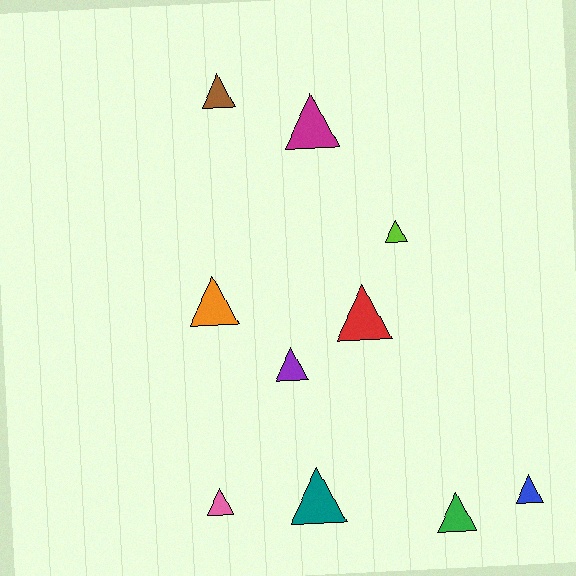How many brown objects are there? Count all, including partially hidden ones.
There is 1 brown object.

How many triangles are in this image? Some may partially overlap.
There are 10 triangles.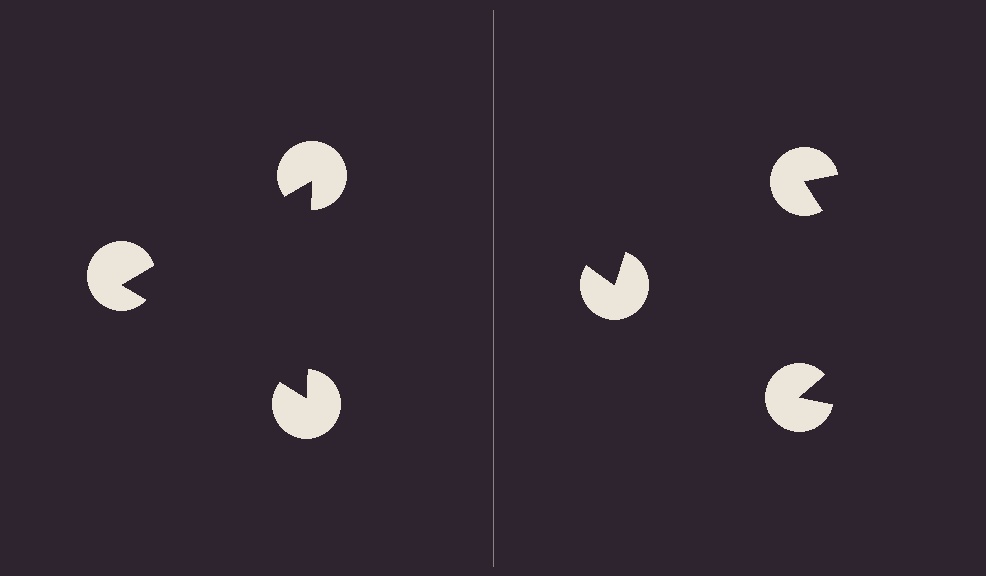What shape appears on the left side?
An illusory triangle.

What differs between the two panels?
The pac-man discs are positioned identically on both sides; only the wedge orientations differ. On the left they align to a triangle; on the right they are misaligned.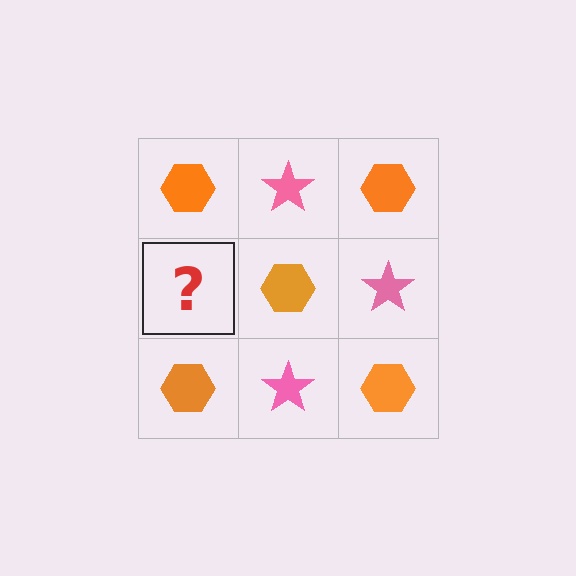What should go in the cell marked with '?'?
The missing cell should contain a pink star.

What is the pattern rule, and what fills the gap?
The rule is that it alternates orange hexagon and pink star in a checkerboard pattern. The gap should be filled with a pink star.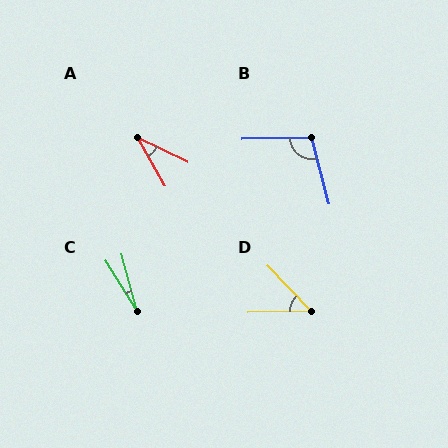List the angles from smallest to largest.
C (17°), A (35°), D (47°), B (103°).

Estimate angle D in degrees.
Approximately 47 degrees.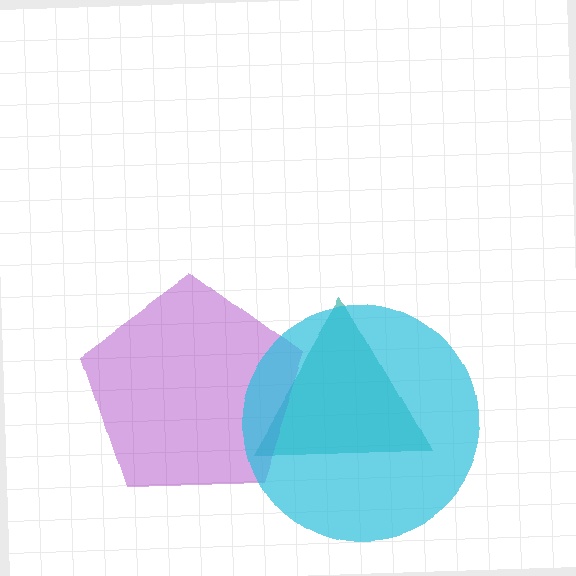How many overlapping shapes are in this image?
There are 3 overlapping shapes in the image.